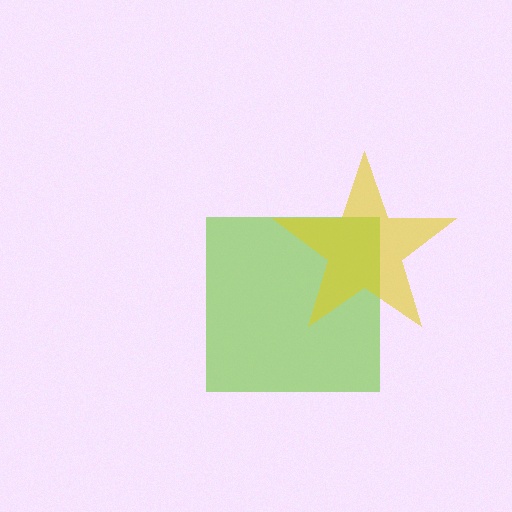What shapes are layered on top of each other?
The layered shapes are: a lime square, a yellow star.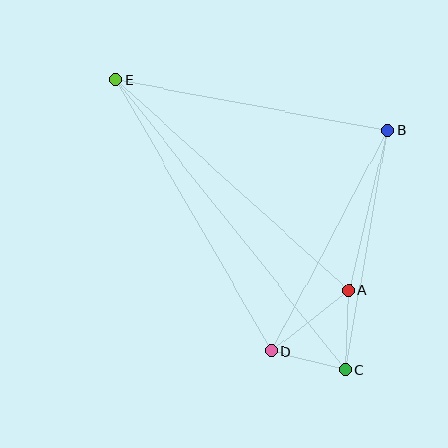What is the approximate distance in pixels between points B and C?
The distance between B and C is approximately 243 pixels.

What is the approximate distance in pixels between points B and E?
The distance between B and E is approximately 276 pixels.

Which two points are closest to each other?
Points C and D are closest to each other.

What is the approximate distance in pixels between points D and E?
The distance between D and E is approximately 312 pixels.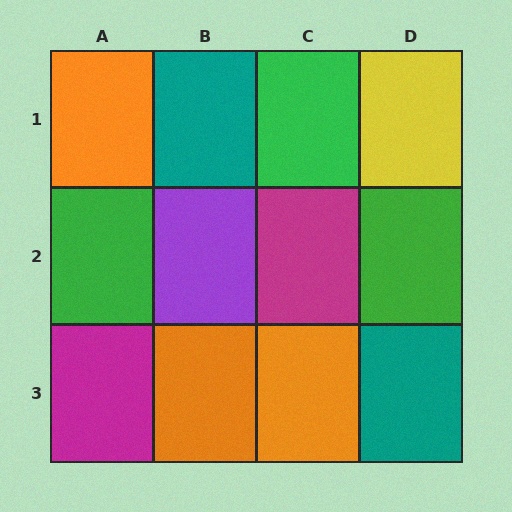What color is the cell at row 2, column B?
Purple.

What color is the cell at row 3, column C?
Orange.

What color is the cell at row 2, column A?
Green.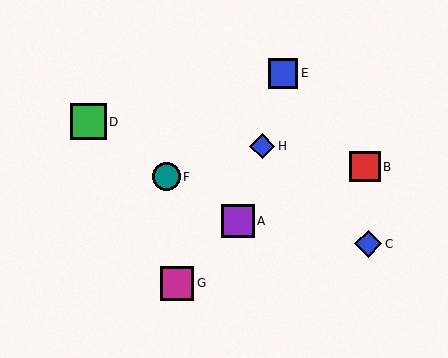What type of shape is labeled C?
Shape C is a blue diamond.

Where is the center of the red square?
The center of the red square is at (365, 167).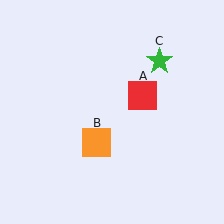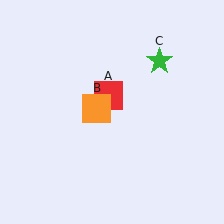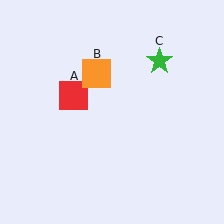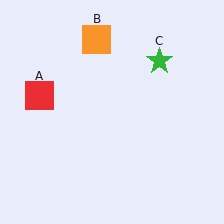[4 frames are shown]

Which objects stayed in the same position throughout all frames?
Green star (object C) remained stationary.